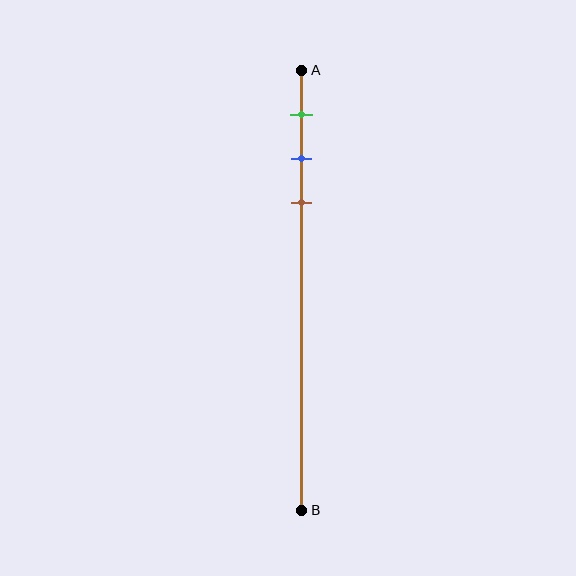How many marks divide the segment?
There are 3 marks dividing the segment.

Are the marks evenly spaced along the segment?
Yes, the marks are approximately evenly spaced.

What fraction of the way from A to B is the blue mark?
The blue mark is approximately 20% (0.2) of the way from A to B.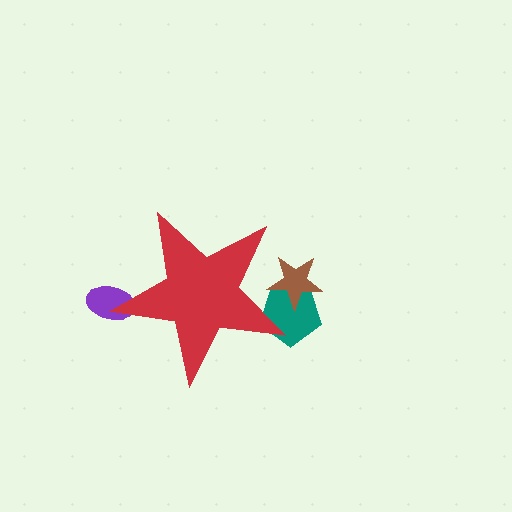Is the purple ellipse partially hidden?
Yes, the purple ellipse is partially hidden behind the red star.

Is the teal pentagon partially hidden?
Yes, the teal pentagon is partially hidden behind the red star.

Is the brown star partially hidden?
Yes, the brown star is partially hidden behind the red star.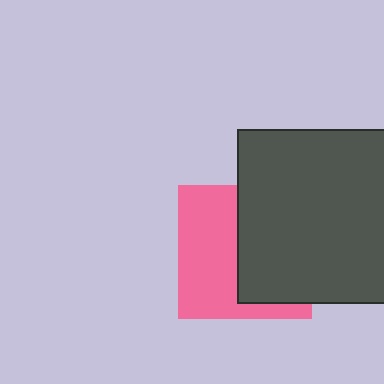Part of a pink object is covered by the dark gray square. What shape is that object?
It is a square.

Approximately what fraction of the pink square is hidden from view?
Roughly 49% of the pink square is hidden behind the dark gray square.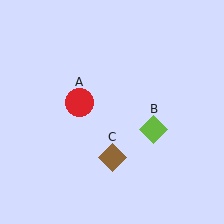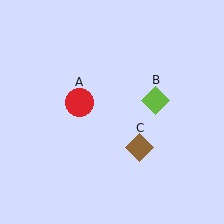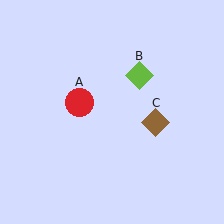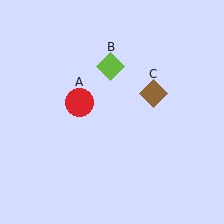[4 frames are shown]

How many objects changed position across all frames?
2 objects changed position: lime diamond (object B), brown diamond (object C).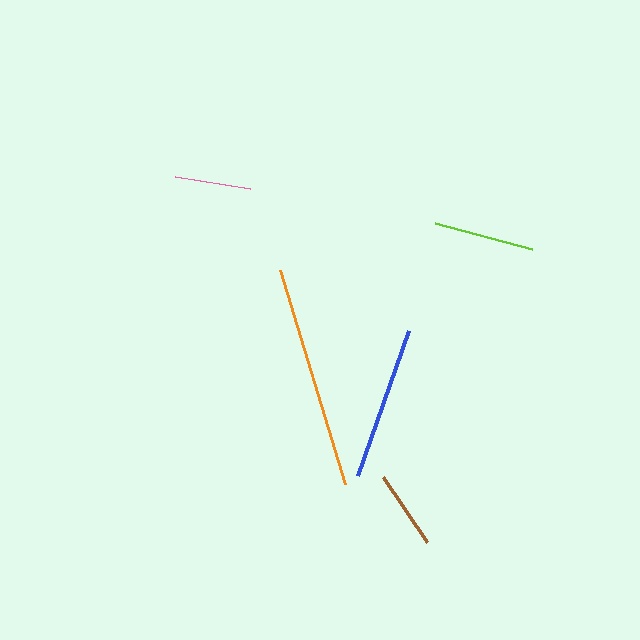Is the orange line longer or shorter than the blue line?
The orange line is longer than the blue line.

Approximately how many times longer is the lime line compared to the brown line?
The lime line is approximately 1.3 times the length of the brown line.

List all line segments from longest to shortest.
From longest to shortest: orange, blue, lime, brown, pink.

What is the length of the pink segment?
The pink segment is approximately 76 pixels long.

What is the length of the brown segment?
The brown segment is approximately 78 pixels long.